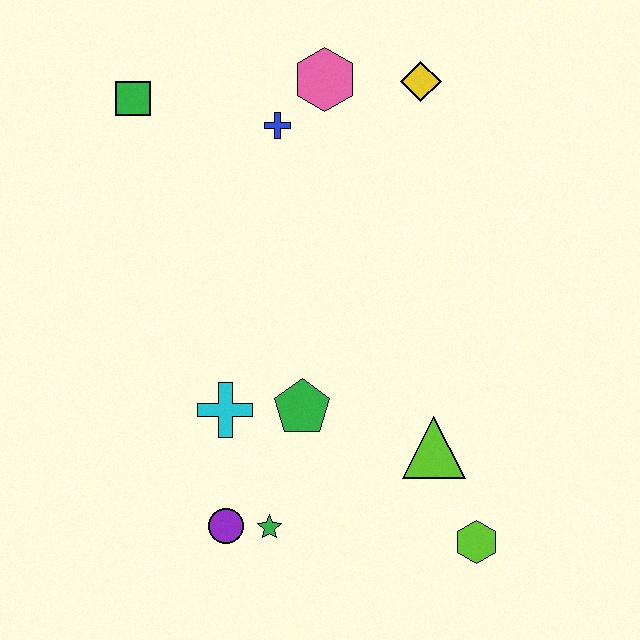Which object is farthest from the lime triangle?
The green square is farthest from the lime triangle.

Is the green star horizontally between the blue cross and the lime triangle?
No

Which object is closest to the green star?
The purple circle is closest to the green star.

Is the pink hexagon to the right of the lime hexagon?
No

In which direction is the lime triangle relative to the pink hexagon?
The lime triangle is below the pink hexagon.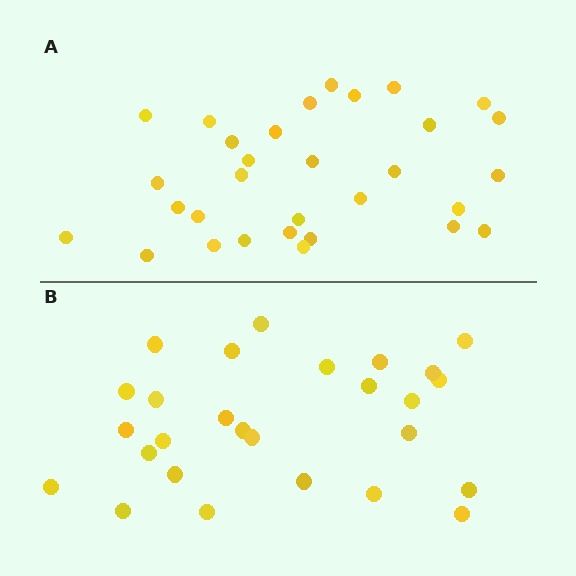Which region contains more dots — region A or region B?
Region A (the top region) has more dots.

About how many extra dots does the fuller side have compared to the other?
Region A has about 4 more dots than region B.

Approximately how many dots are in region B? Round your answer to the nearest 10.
About 30 dots. (The exact count is 27, which rounds to 30.)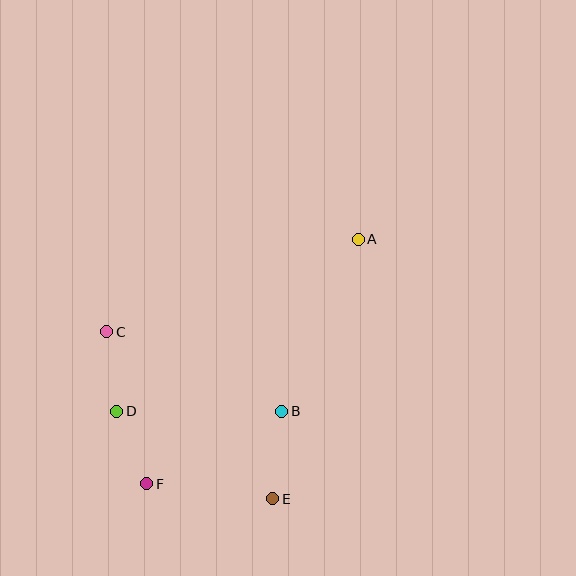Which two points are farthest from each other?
Points A and F are farthest from each other.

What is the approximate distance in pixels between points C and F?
The distance between C and F is approximately 157 pixels.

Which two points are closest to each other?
Points D and F are closest to each other.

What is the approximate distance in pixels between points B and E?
The distance between B and E is approximately 88 pixels.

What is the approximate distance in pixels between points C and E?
The distance between C and E is approximately 235 pixels.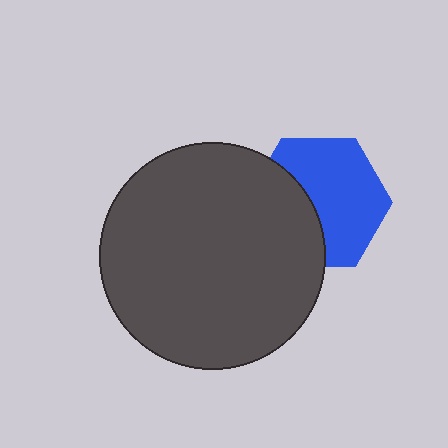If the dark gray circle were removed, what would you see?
You would see the complete blue hexagon.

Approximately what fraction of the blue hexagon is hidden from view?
Roughly 39% of the blue hexagon is hidden behind the dark gray circle.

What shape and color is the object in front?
The object in front is a dark gray circle.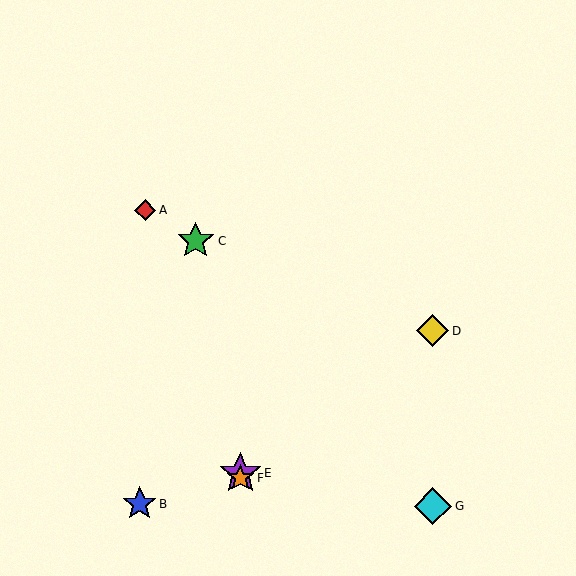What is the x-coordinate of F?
Object F is at x≈240.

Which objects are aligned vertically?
Objects E, F are aligned vertically.